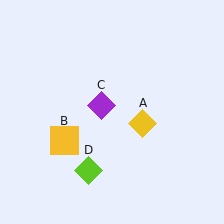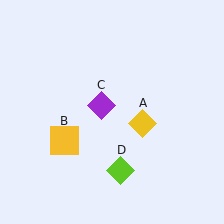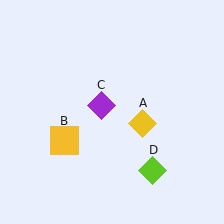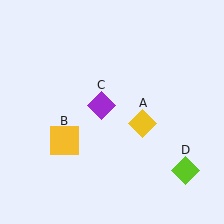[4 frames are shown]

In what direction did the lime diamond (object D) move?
The lime diamond (object D) moved right.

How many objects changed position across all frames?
1 object changed position: lime diamond (object D).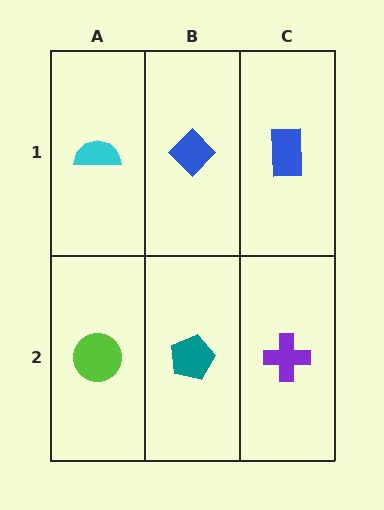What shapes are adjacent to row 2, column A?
A cyan semicircle (row 1, column A), a teal pentagon (row 2, column B).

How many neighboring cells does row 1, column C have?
2.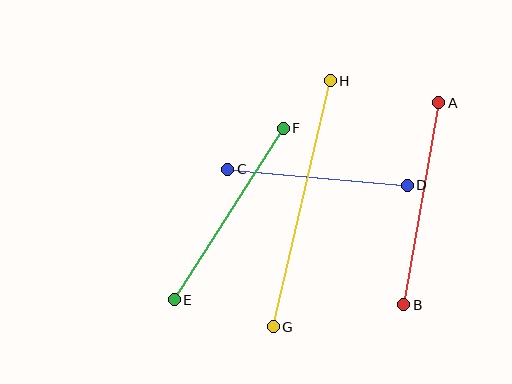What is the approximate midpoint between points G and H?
The midpoint is at approximately (302, 204) pixels.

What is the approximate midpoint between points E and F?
The midpoint is at approximately (229, 214) pixels.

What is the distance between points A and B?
The distance is approximately 205 pixels.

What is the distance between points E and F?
The distance is approximately 203 pixels.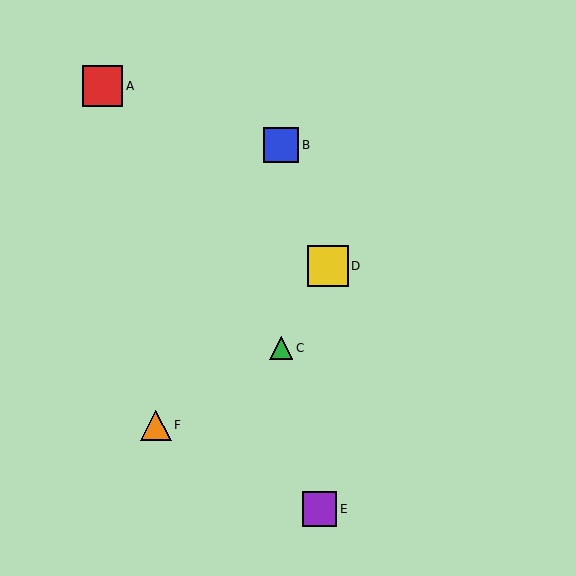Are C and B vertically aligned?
Yes, both are at x≈281.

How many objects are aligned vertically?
2 objects (B, C) are aligned vertically.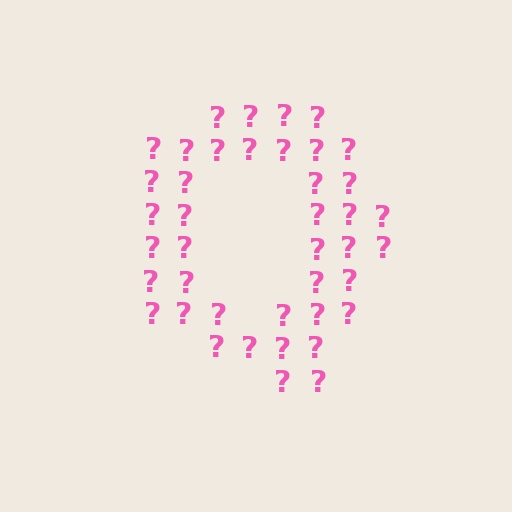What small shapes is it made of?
It is made of small question marks.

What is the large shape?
The large shape is the letter Q.